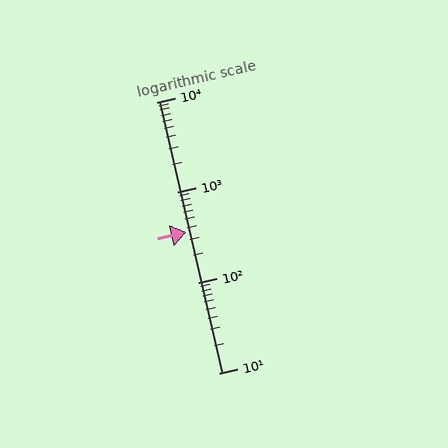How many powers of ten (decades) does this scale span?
The scale spans 3 decades, from 10 to 10000.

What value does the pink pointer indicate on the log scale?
The pointer indicates approximately 360.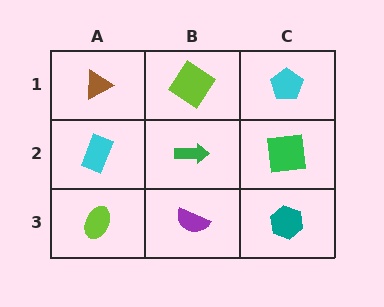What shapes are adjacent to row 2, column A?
A brown triangle (row 1, column A), a lime ellipse (row 3, column A), a green arrow (row 2, column B).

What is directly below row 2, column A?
A lime ellipse.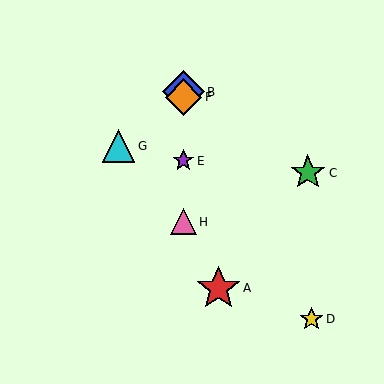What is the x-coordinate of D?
Object D is at x≈311.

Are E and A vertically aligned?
No, E is at x≈183 and A is at x≈219.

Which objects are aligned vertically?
Objects B, E, F, H are aligned vertically.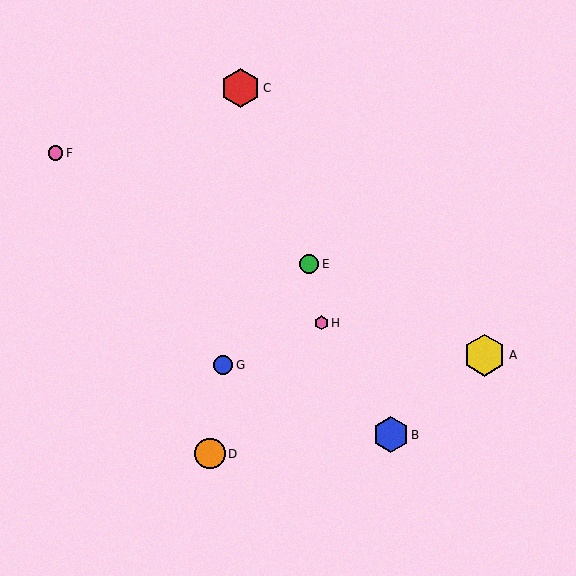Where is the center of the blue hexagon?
The center of the blue hexagon is at (391, 435).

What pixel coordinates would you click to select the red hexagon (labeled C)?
Click at (241, 88) to select the red hexagon C.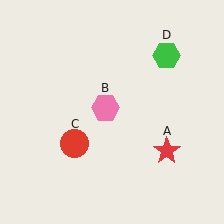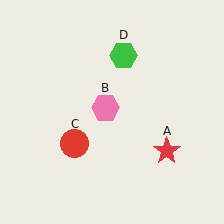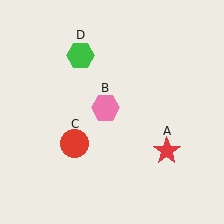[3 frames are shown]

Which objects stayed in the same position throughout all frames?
Red star (object A) and pink hexagon (object B) and red circle (object C) remained stationary.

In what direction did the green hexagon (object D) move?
The green hexagon (object D) moved left.